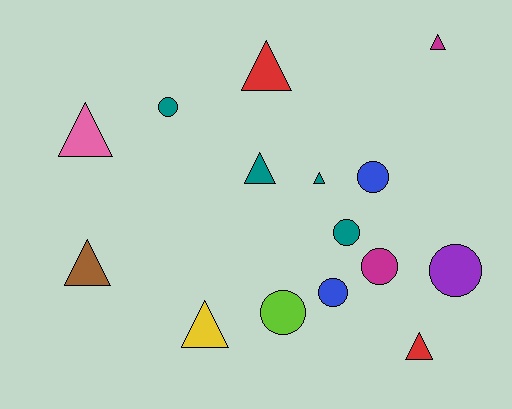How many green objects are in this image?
There are no green objects.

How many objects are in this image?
There are 15 objects.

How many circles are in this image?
There are 7 circles.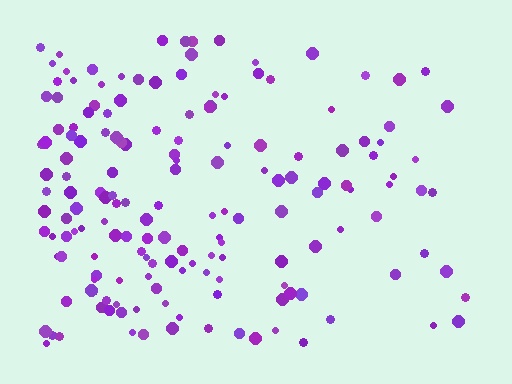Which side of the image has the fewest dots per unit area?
The right.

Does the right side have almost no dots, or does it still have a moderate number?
Still a moderate number, just noticeably fewer than the left.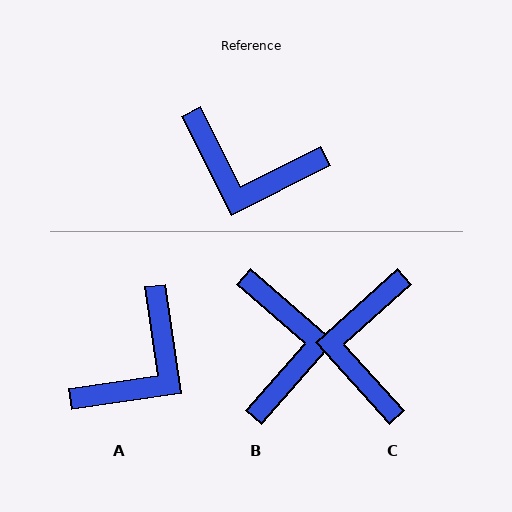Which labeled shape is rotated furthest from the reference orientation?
B, about 112 degrees away.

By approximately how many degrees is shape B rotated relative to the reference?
Approximately 112 degrees counter-clockwise.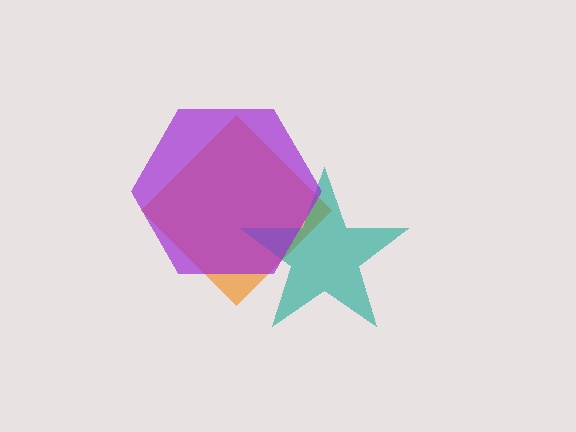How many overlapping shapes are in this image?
There are 3 overlapping shapes in the image.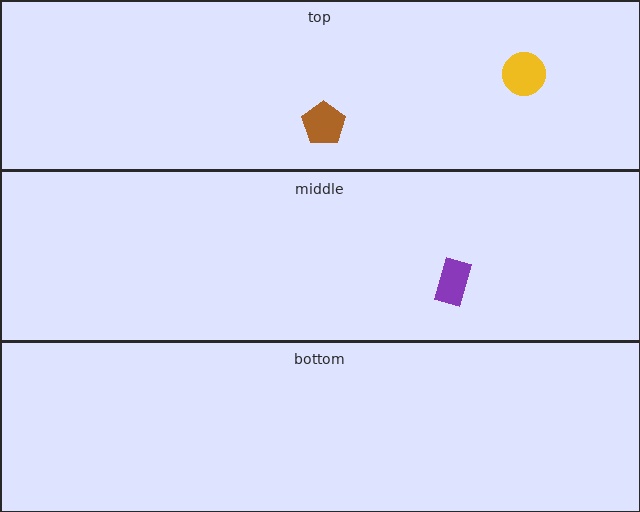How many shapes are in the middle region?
1.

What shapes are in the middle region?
The purple rectangle.